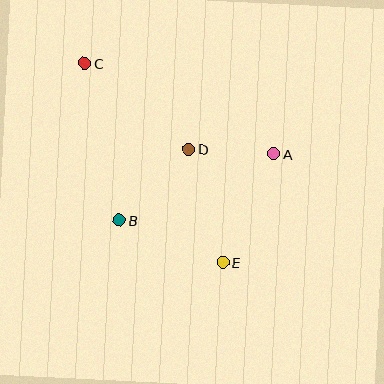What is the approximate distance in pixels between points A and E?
The distance between A and E is approximately 120 pixels.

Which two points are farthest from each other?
Points C and E are farthest from each other.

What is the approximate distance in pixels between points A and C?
The distance between A and C is approximately 209 pixels.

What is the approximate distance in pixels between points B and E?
The distance between B and E is approximately 112 pixels.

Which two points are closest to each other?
Points A and D are closest to each other.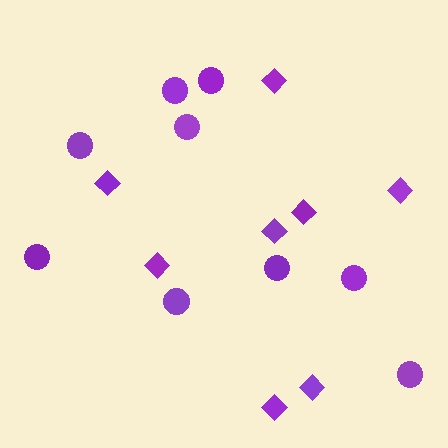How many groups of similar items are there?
There are 2 groups: one group of circles (9) and one group of diamonds (8).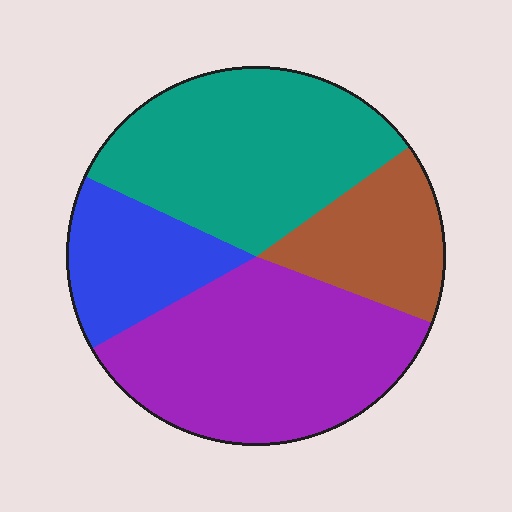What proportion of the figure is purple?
Purple covers roughly 35% of the figure.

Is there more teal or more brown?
Teal.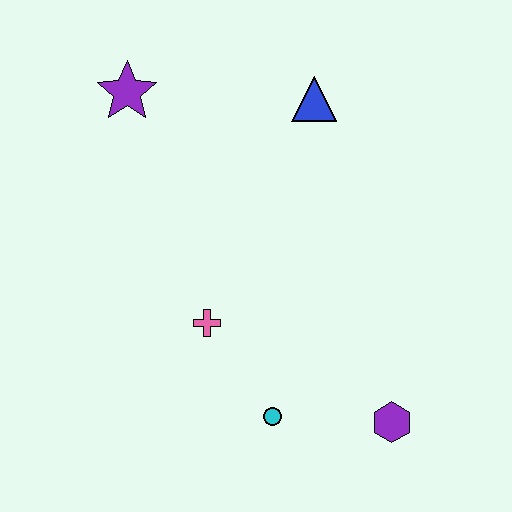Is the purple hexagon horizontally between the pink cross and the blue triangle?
No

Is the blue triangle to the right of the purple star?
Yes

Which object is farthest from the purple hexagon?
The purple star is farthest from the purple hexagon.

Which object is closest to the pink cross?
The cyan circle is closest to the pink cross.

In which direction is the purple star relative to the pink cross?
The purple star is above the pink cross.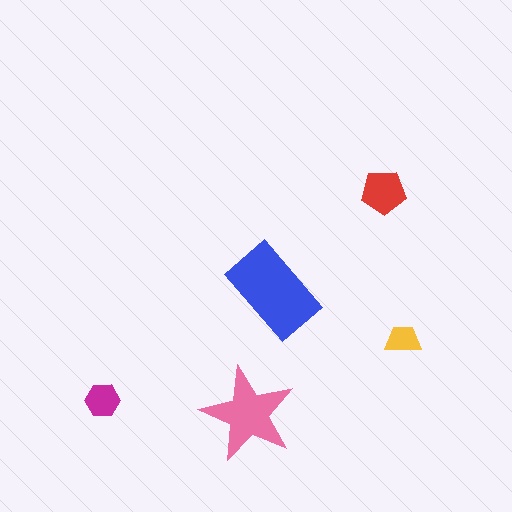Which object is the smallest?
The yellow trapezoid.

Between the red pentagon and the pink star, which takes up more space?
The pink star.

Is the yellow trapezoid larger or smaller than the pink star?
Smaller.